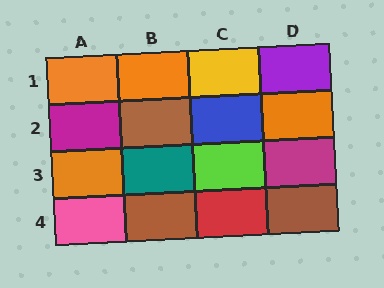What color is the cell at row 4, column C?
Red.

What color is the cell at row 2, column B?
Brown.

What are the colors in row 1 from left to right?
Orange, orange, yellow, purple.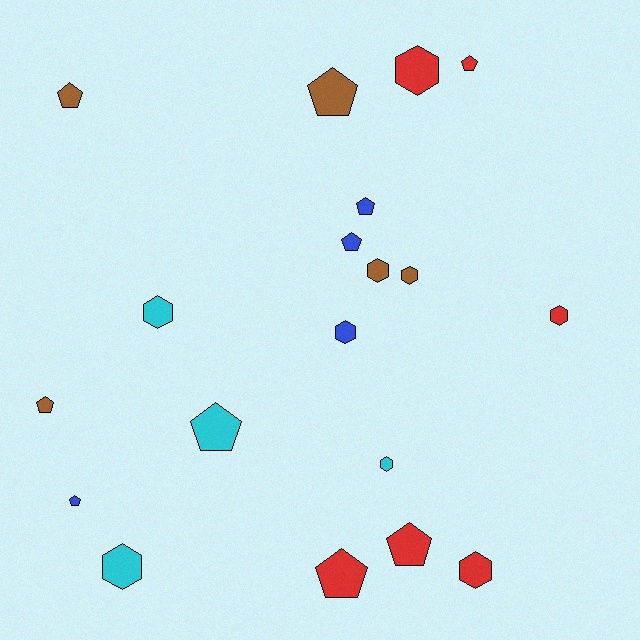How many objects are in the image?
There are 19 objects.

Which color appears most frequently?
Red, with 6 objects.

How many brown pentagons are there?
There are 3 brown pentagons.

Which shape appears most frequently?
Pentagon, with 10 objects.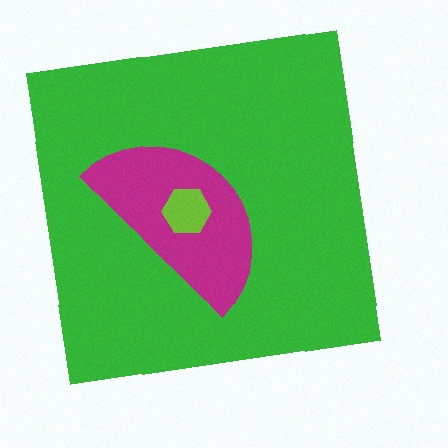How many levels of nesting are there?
3.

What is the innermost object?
The lime hexagon.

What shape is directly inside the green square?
The magenta semicircle.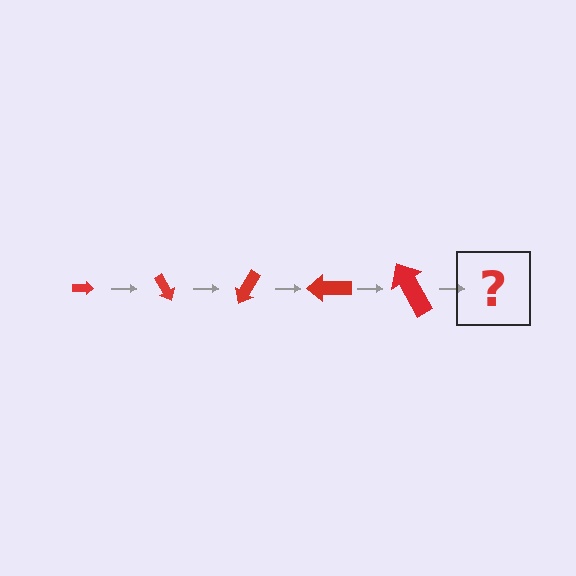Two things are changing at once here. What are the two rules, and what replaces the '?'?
The two rules are that the arrow grows larger each step and it rotates 60 degrees each step. The '?' should be an arrow, larger than the previous one and rotated 300 degrees from the start.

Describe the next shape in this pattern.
It should be an arrow, larger than the previous one and rotated 300 degrees from the start.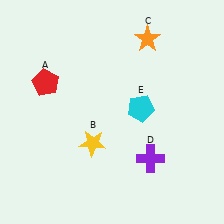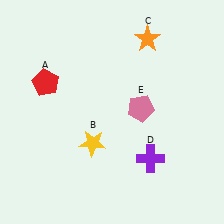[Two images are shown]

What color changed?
The pentagon (E) changed from cyan in Image 1 to pink in Image 2.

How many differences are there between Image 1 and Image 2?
There is 1 difference between the two images.